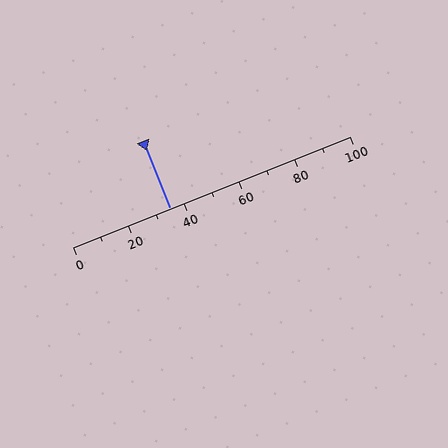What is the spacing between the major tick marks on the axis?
The major ticks are spaced 20 apart.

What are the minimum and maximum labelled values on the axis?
The axis runs from 0 to 100.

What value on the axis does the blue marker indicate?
The marker indicates approximately 35.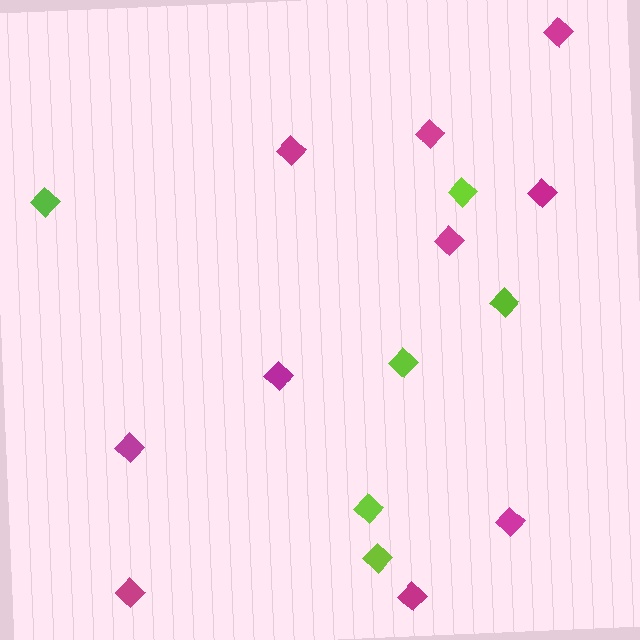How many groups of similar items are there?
There are 2 groups: one group of lime diamonds (6) and one group of magenta diamonds (10).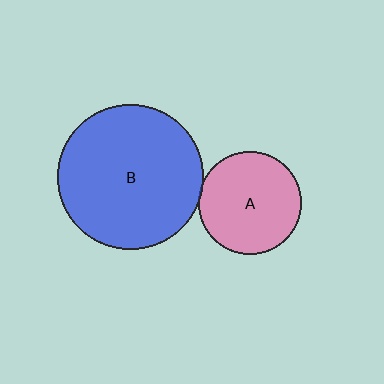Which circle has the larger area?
Circle B (blue).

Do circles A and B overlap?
Yes.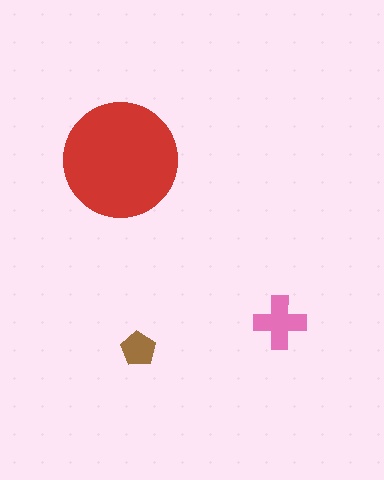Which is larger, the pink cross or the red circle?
The red circle.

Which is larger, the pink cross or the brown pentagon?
The pink cross.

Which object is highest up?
The red circle is topmost.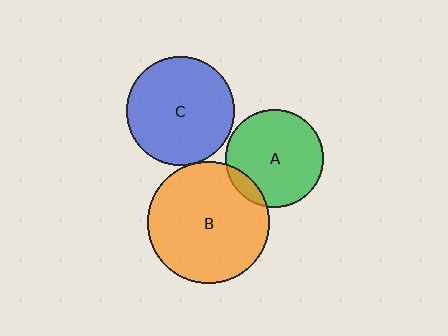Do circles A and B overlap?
Yes.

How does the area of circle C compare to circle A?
Approximately 1.2 times.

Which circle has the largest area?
Circle B (orange).